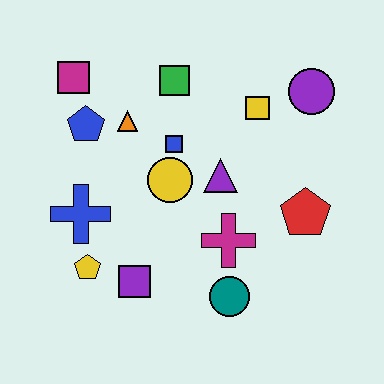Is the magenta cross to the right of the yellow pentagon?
Yes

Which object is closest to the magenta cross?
The teal circle is closest to the magenta cross.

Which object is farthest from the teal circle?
The magenta square is farthest from the teal circle.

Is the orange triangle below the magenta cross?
No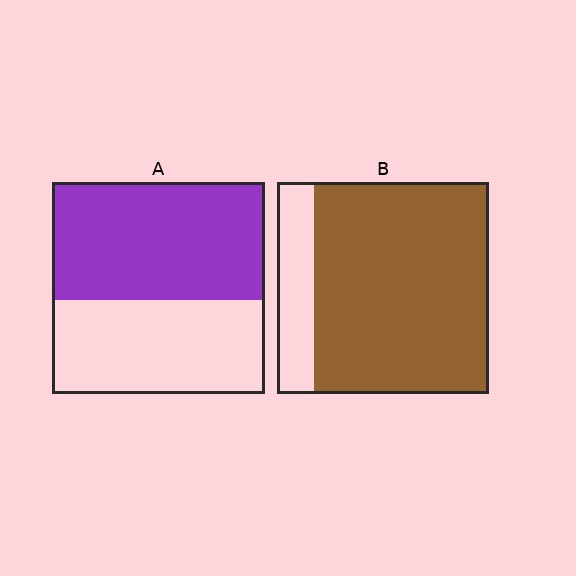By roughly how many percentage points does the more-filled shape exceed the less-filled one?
By roughly 25 percentage points (B over A).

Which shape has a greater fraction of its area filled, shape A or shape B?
Shape B.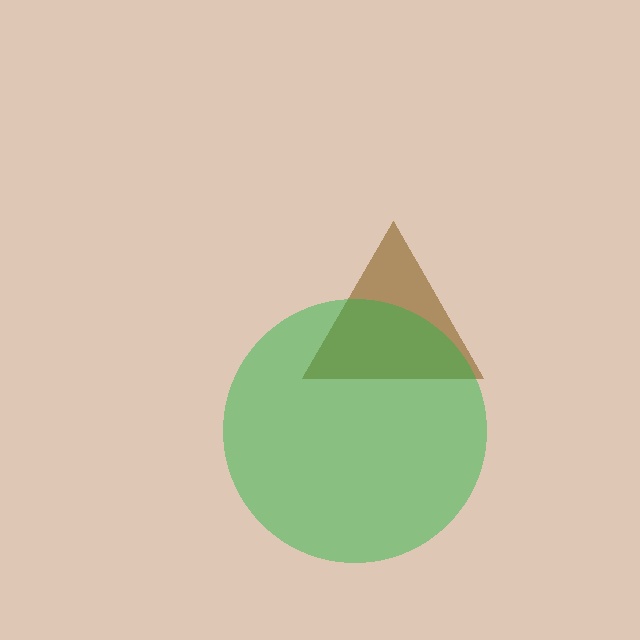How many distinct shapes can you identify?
There are 2 distinct shapes: a brown triangle, a green circle.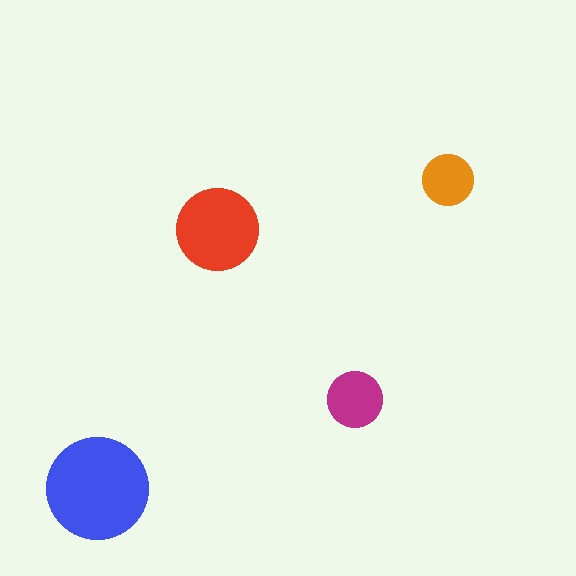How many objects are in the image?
There are 4 objects in the image.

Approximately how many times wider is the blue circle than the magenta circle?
About 2 times wider.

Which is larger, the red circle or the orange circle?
The red one.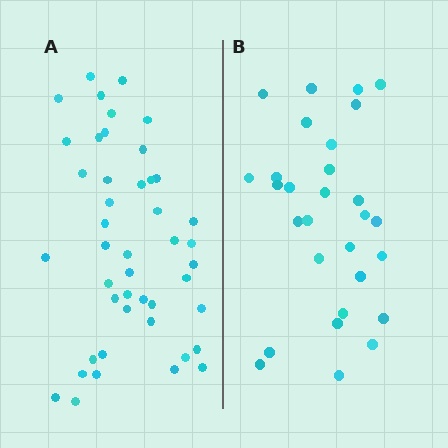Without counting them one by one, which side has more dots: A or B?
Region A (the left region) has more dots.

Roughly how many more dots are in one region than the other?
Region A has approximately 15 more dots than region B.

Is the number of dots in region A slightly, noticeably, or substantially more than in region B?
Region A has substantially more. The ratio is roughly 1.6 to 1.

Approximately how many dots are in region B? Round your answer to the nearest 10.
About 30 dots. (The exact count is 29, which rounds to 30.)